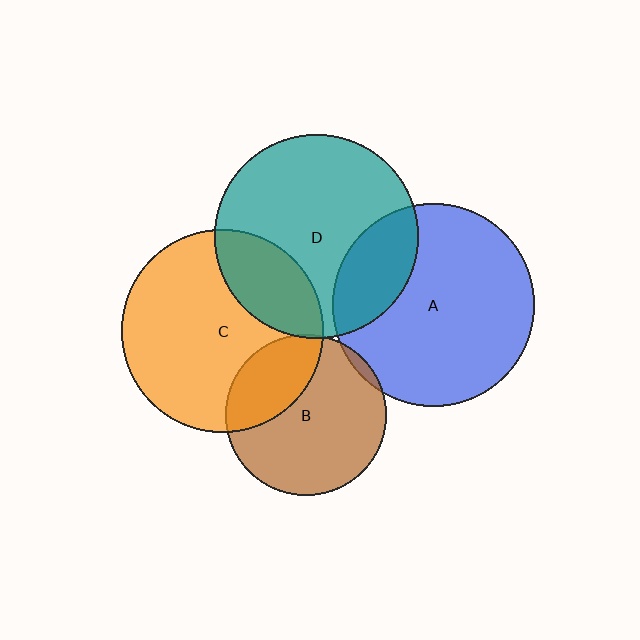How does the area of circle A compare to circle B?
Approximately 1.6 times.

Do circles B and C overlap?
Yes.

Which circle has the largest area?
Circle D (teal).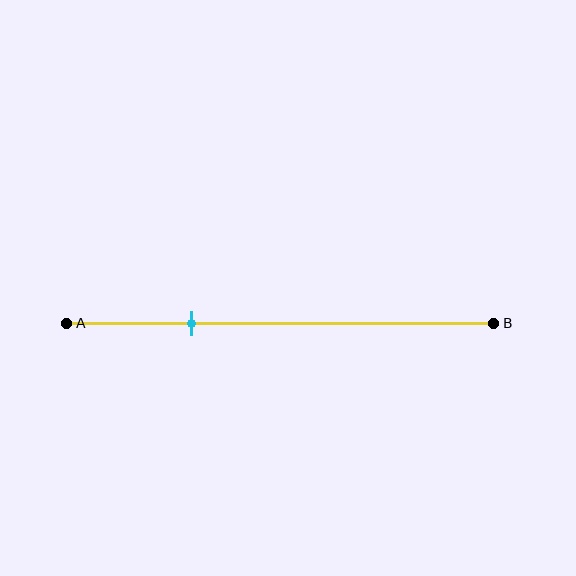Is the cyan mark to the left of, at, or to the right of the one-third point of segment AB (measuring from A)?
The cyan mark is to the left of the one-third point of segment AB.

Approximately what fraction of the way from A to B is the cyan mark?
The cyan mark is approximately 30% of the way from A to B.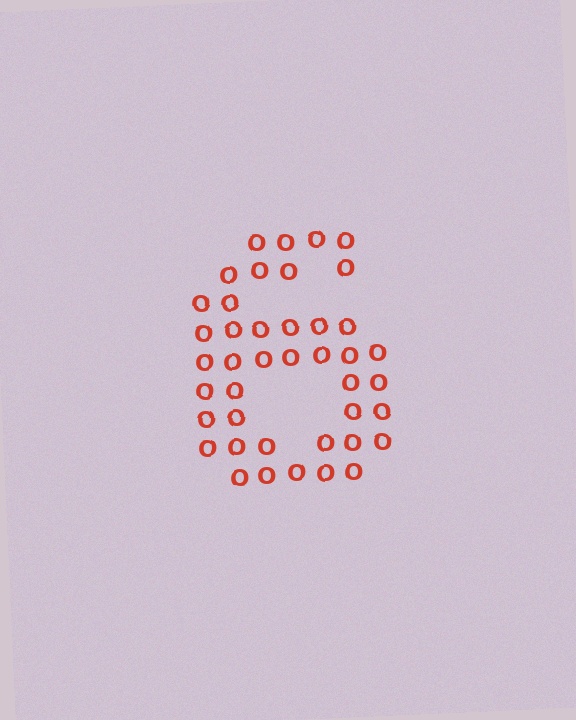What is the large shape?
The large shape is the digit 6.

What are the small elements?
The small elements are letter O's.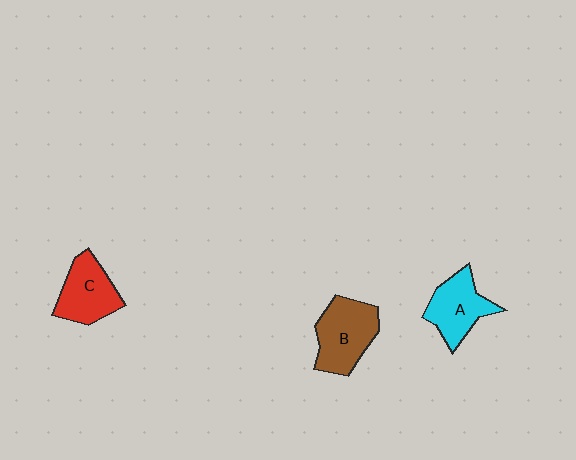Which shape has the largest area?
Shape B (brown).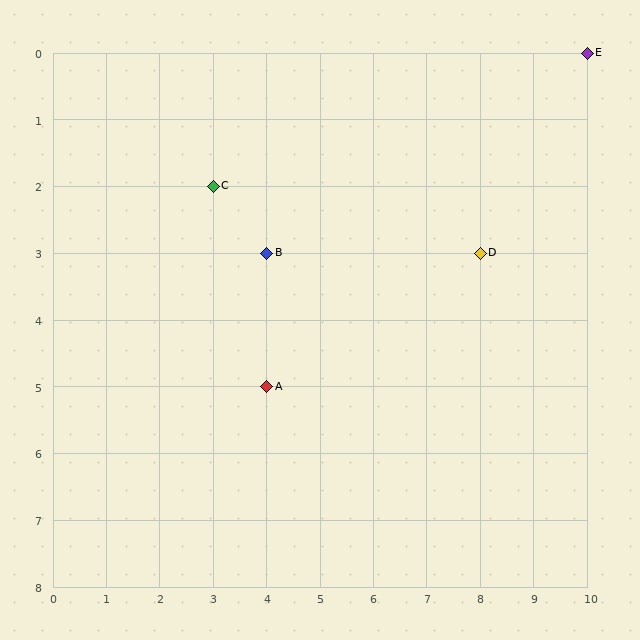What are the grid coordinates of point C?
Point C is at grid coordinates (3, 2).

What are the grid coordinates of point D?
Point D is at grid coordinates (8, 3).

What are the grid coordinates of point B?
Point B is at grid coordinates (4, 3).